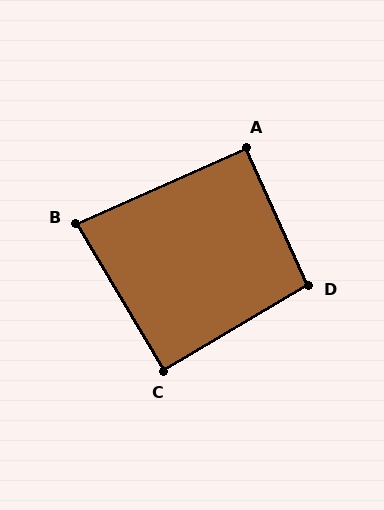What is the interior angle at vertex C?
Approximately 90 degrees (approximately right).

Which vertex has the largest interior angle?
D, at approximately 97 degrees.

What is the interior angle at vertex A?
Approximately 90 degrees (approximately right).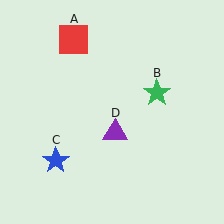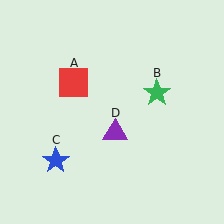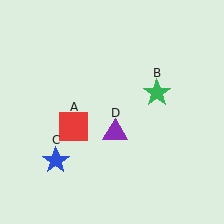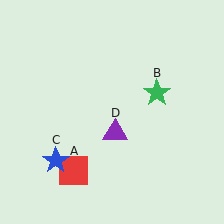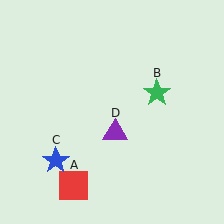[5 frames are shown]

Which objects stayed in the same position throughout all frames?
Green star (object B) and blue star (object C) and purple triangle (object D) remained stationary.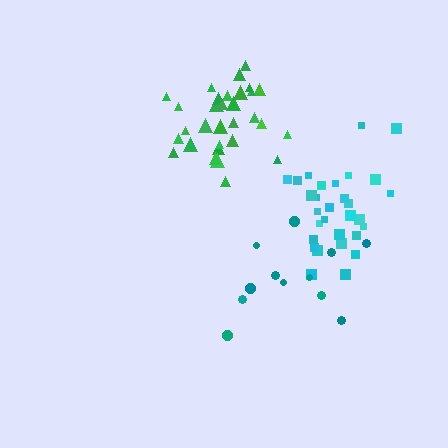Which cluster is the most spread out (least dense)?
Teal.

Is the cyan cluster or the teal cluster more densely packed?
Cyan.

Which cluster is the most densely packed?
Cyan.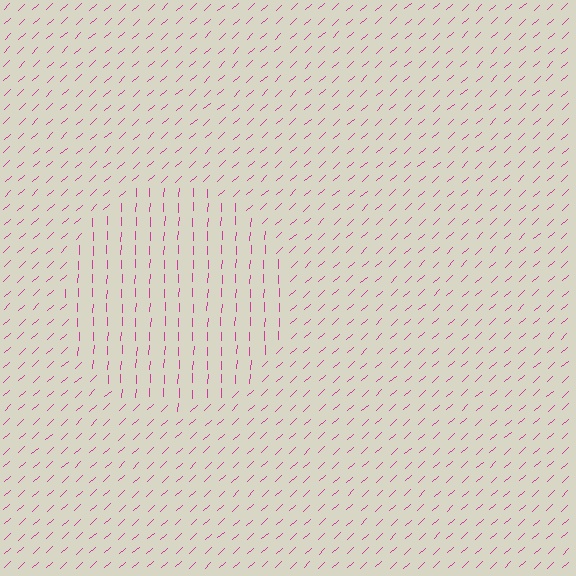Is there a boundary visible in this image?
Yes, there is a texture boundary formed by a change in line orientation.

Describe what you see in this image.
The image is filled with small magenta line segments. A circle region in the image has lines oriented differently from the surrounding lines, creating a visible texture boundary.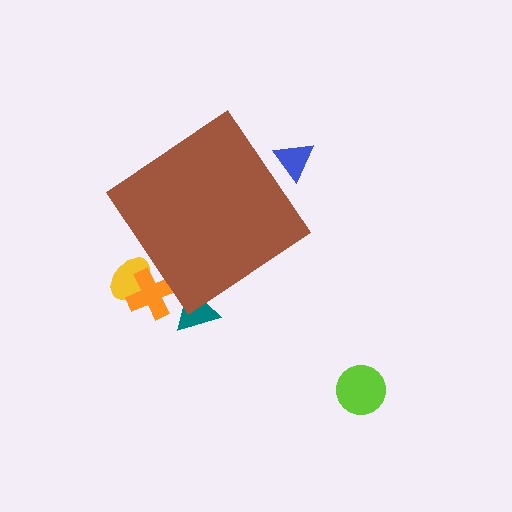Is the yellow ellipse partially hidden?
Yes, the yellow ellipse is partially hidden behind the brown diamond.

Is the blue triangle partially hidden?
Yes, the blue triangle is partially hidden behind the brown diamond.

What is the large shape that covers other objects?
A brown diamond.